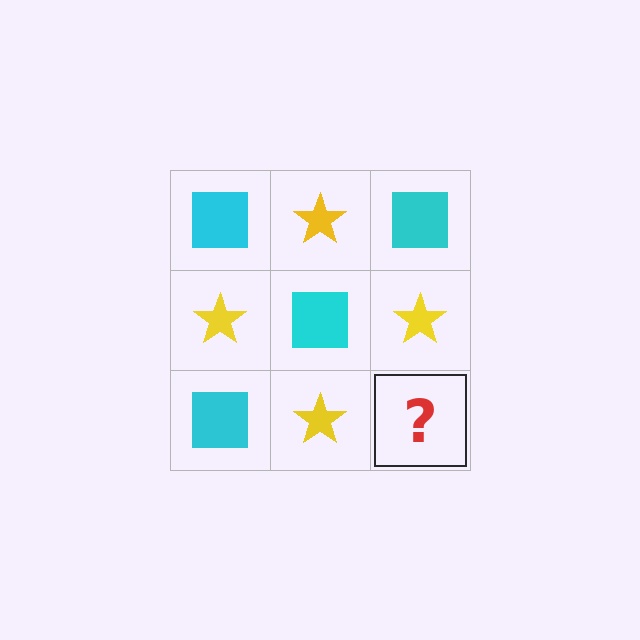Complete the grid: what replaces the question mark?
The question mark should be replaced with a cyan square.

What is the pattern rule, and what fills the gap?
The rule is that it alternates cyan square and yellow star in a checkerboard pattern. The gap should be filled with a cyan square.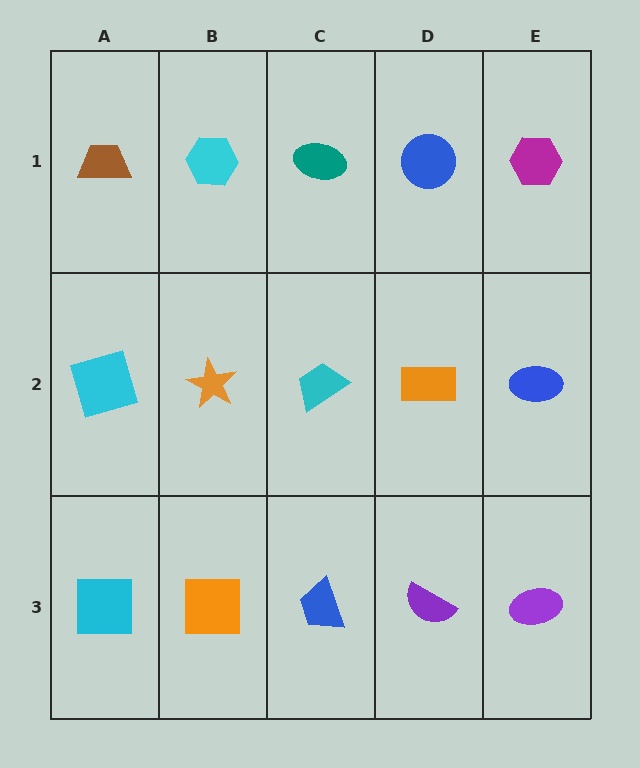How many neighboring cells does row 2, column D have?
4.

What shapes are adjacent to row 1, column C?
A cyan trapezoid (row 2, column C), a cyan hexagon (row 1, column B), a blue circle (row 1, column D).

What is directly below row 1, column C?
A cyan trapezoid.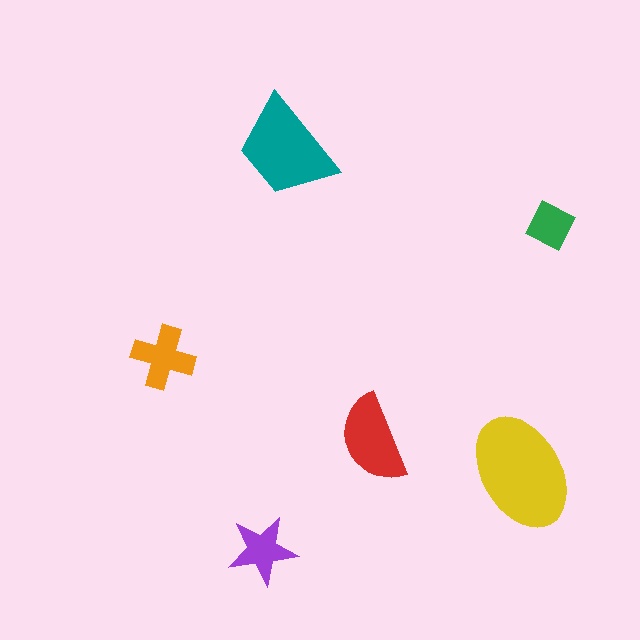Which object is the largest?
The yellow ellipse.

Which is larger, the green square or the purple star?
The purple star.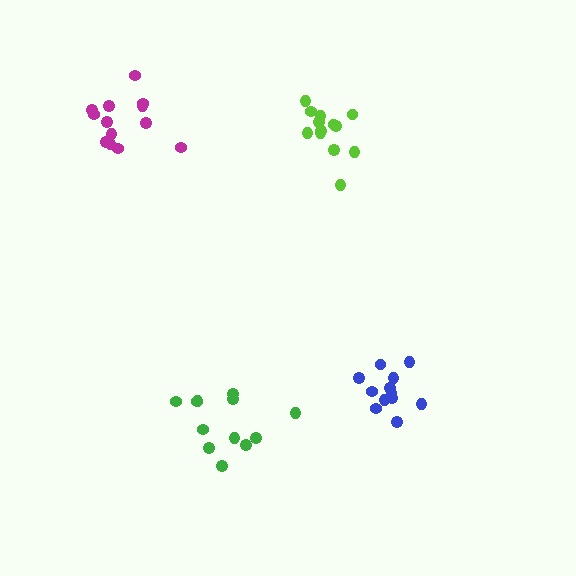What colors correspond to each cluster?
The clusters are colored: lime, green, blue, magenta.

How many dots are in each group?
Group 1: 13 dots, Group 2: 12 dots, Group 3: 12 dots, Group 4: 13 dots (50 total).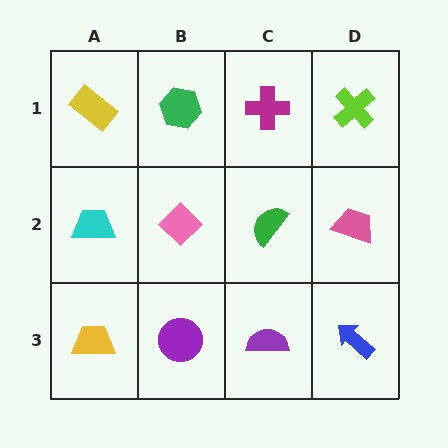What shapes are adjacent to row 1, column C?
A green semicircle (row 2, column C), a green hexagon (row 1, column B), a lime cross (row 1, column D).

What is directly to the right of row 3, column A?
A purple circle.